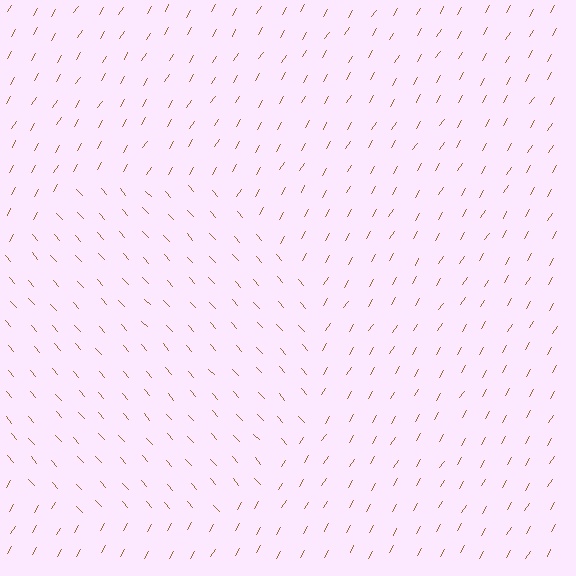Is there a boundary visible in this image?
Yes, there is a texture boundary formed by a change in line orientation.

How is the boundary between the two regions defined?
The boundary is defined purely by a change in line orientation (approximately 73 degrees difference). All lines are the same color and thickness.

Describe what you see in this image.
The image is filled with small brown line segments. A circle region in the image has lines oriented differently from the surrounding lines, creating a visible texture boundary.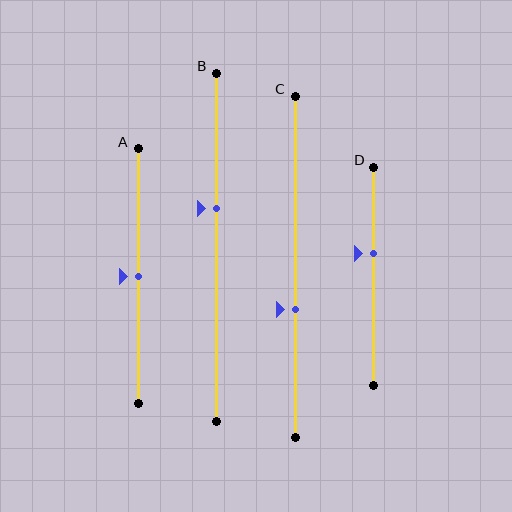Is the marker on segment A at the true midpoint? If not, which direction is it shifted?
Yes, the marker on segment A is at the true midpoint.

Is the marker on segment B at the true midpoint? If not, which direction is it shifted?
No, the marker on segment B is shifted upward by about 11% of the segment length.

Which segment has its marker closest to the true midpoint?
Segment A has its marker closest to the true midpoint.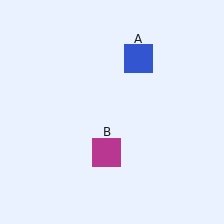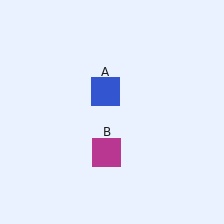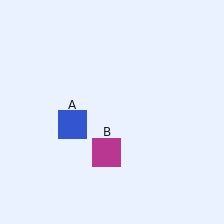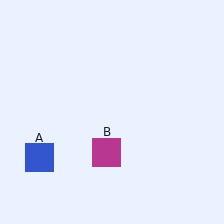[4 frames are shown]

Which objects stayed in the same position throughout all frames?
Magenta square (object B) remained stationary.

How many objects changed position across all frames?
1 object changed position: blue square (object A).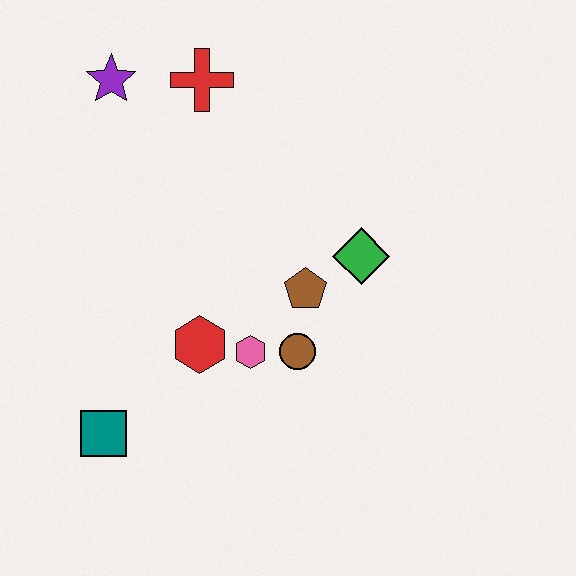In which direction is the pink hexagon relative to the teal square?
The pink hexagon is to the right of the teal square.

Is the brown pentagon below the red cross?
Yes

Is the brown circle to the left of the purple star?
No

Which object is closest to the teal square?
The red hexagon is closest to the teal square.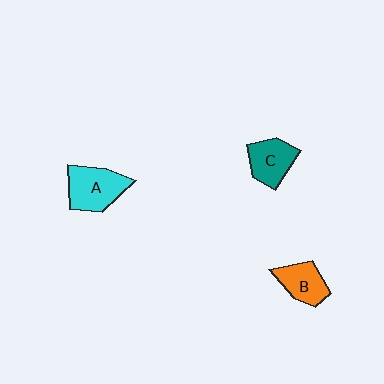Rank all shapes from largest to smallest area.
From largest to smallest: A (cyan), C (teal), B (orange).